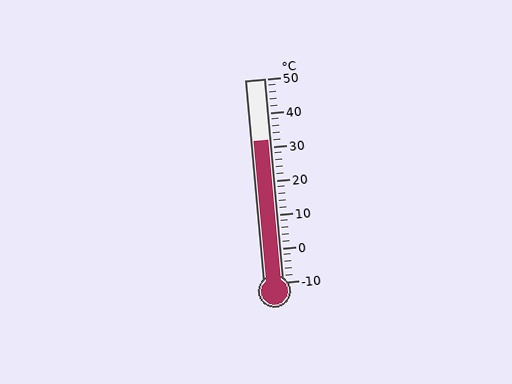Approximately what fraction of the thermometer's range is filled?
The thermometer is filled to approximately 70% of its range.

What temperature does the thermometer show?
The thermometer shows approximately 32°C.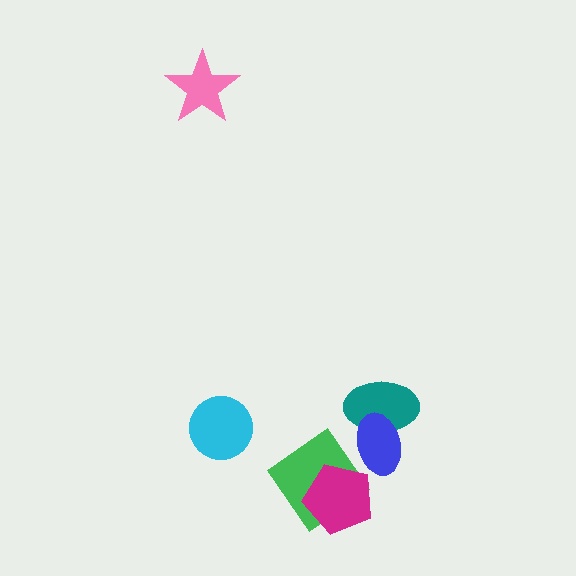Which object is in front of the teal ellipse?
The blue ellipse is in front of the teal ellipse.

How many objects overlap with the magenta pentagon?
1 object overlaps with the magenta pentagon.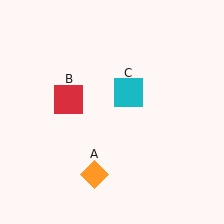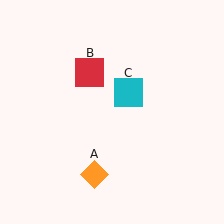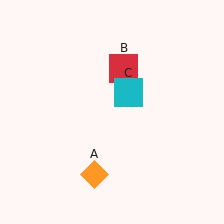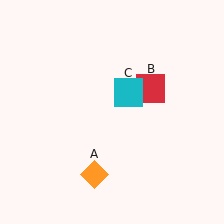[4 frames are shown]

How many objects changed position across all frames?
1 object changed position: red square (object B).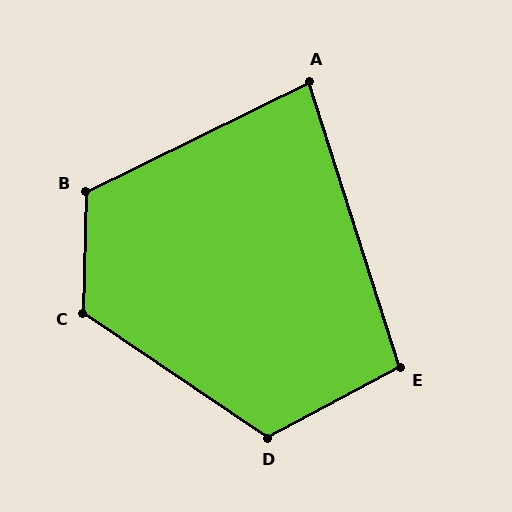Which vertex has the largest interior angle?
C, at approximately 123 degrees.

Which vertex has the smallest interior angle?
A, at approximately 81 degrees.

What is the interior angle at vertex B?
Approximately 117 degrees (obtuse).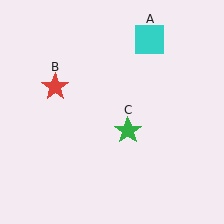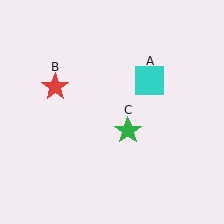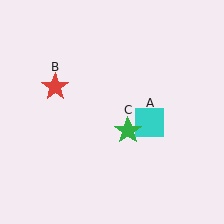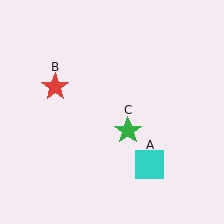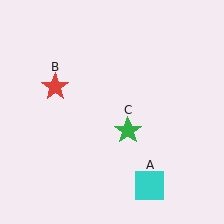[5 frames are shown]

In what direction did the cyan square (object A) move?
The cyan square (object A) moved down.